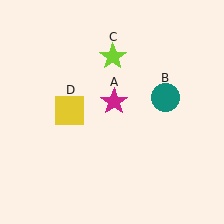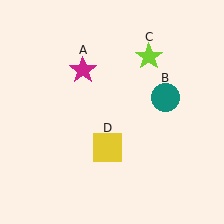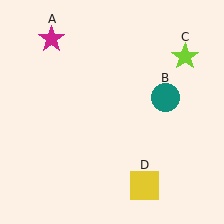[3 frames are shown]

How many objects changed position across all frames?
3 objects changed position: magenta star (object A), lime star (object C), yellow square (object D).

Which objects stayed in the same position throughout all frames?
Teal circle (object B) remained stationary.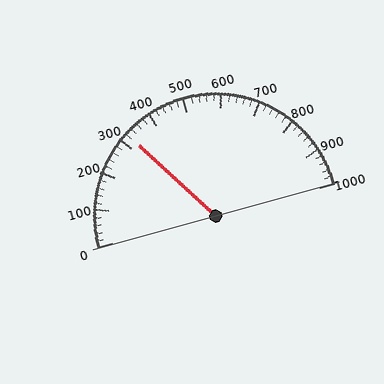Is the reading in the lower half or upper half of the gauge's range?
The reading is in the lower half of the range (0 to 1000).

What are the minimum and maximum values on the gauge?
The gauge ranges from 0 to 1000.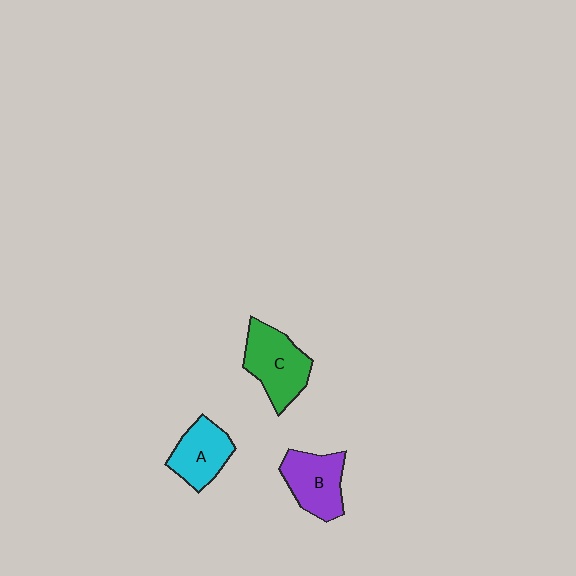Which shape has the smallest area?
Shape A (cyan).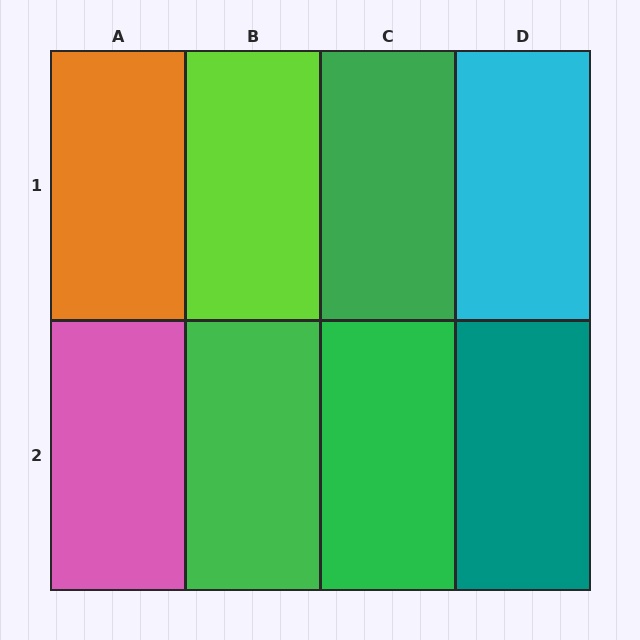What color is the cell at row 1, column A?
Orange.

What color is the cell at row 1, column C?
Green.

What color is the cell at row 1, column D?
Cyan.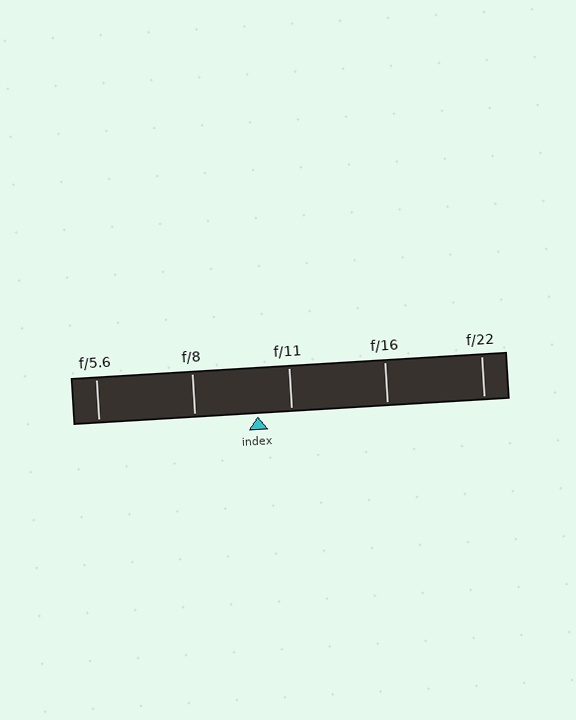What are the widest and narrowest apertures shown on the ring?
The widest aperture shown is f/5.6 and the narrowest is f/22.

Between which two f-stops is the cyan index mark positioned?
The index mark is between f/8 and f/11.